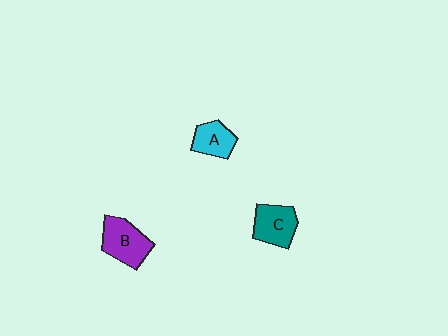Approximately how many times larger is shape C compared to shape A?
Approximately 1.3 times.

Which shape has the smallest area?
Shape A (cyan).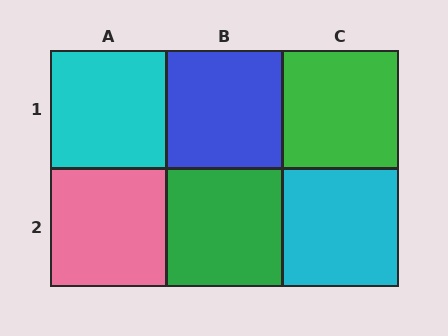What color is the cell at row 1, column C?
Green.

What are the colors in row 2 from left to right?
Pink, green, cyan.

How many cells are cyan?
2 cells are cyan.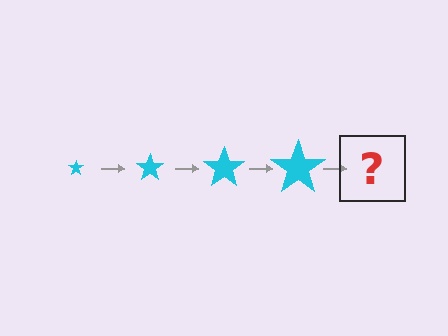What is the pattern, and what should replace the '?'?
The pattern is that the star gets progressively larger each step. The '?' should be a cyan star, larger than the previous one.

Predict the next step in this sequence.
The next step is a cyan star, larger than the previous one.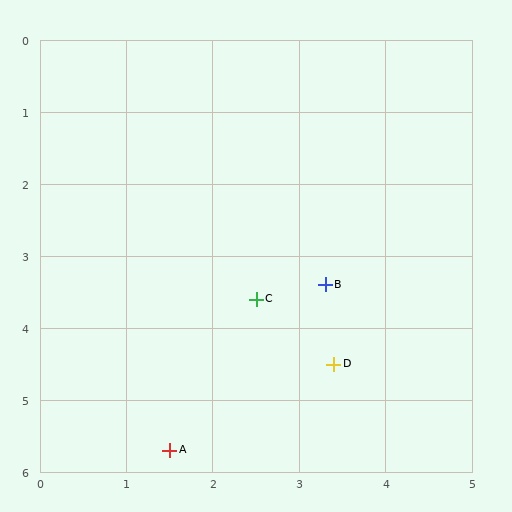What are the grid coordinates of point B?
Point B is at approximately (3.3, 3.4).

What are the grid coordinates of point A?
Point A is at approximately (1.5, 5.7).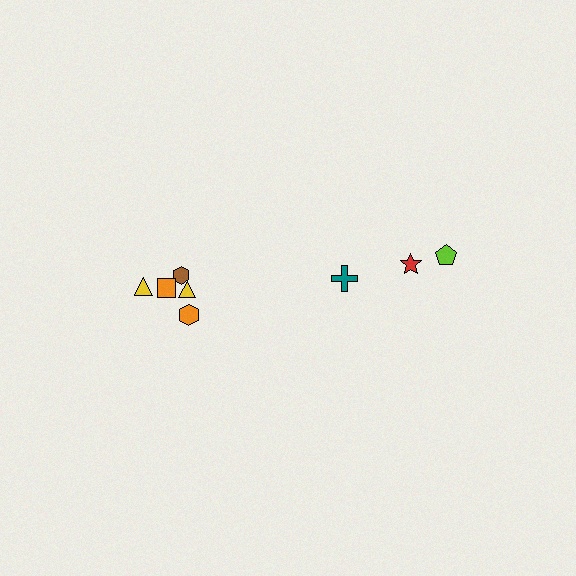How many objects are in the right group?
There are 3 objects.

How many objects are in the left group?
There are 5 objects.